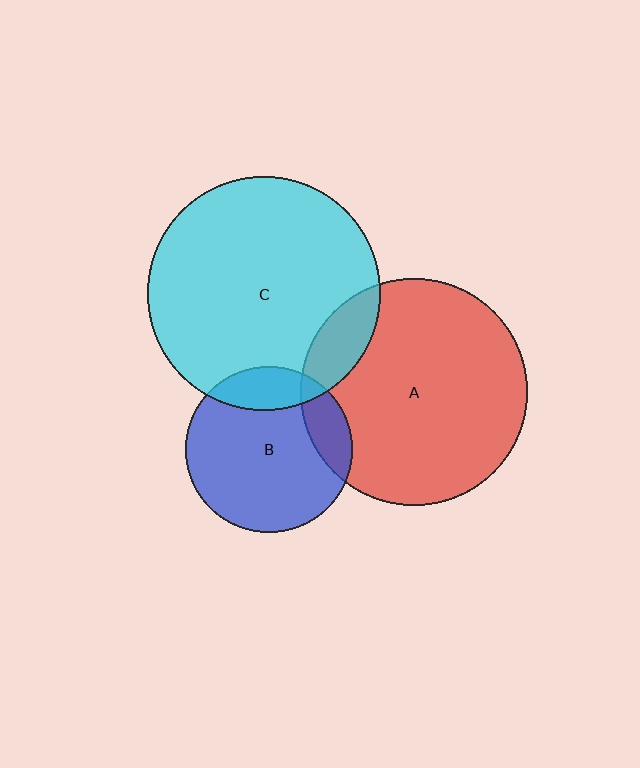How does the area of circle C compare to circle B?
Approximately 2.0 times.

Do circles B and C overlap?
Yes.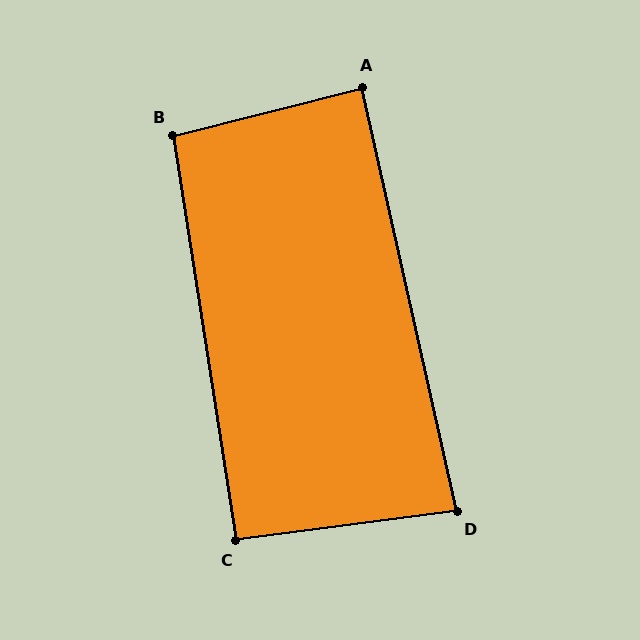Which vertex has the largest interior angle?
B, at approximately 95 degrees.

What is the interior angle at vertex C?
Approximately 91 degrees (approximately right).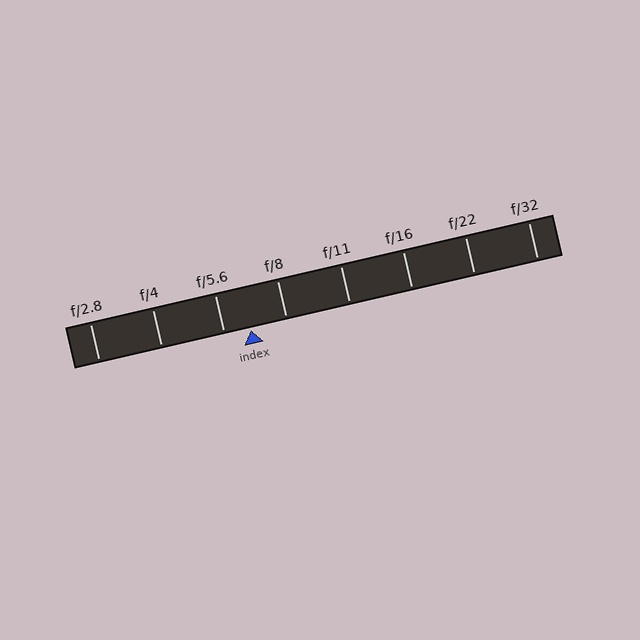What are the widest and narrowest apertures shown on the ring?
The widest aperture shown is f/2.8 and the narrowest is f/32.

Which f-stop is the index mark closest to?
The index mark is closest to f/5.6.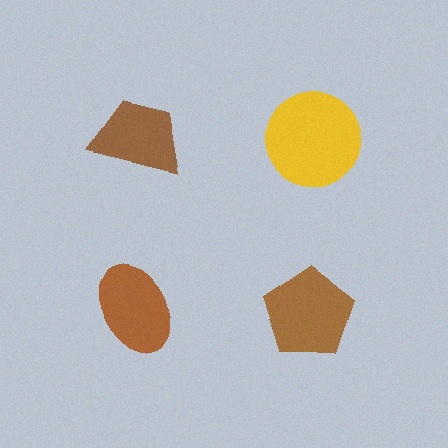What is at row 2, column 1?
A brown ellipse.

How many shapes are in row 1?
2 shapes.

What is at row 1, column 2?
A yellow circle.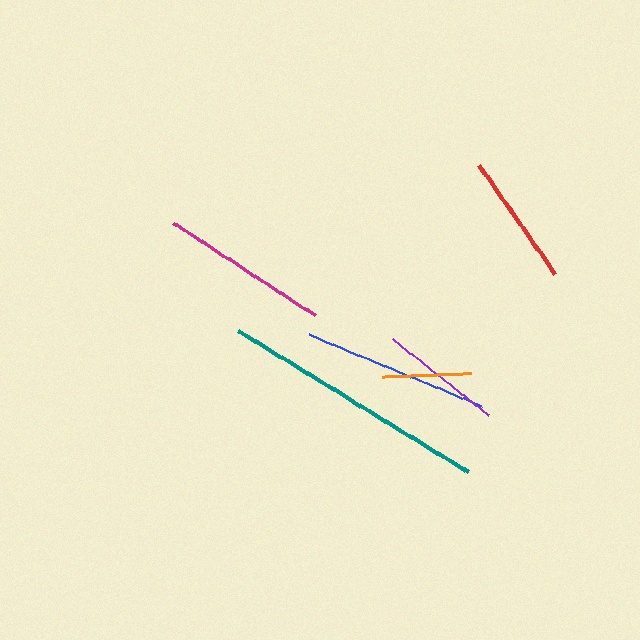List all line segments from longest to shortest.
From longest to shortest: teal, blue, magenta, red, purple, orange.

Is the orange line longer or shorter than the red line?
The red line is longer than the orange line.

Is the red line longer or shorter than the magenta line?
The magenta line is longer than the red line.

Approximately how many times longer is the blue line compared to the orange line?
The blue line is approximately 2.1 times the length of the orange line.